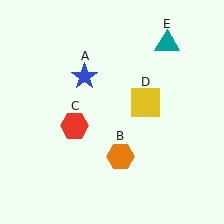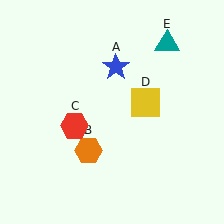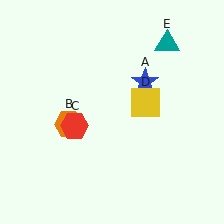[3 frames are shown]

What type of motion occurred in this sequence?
The blue star (object A), orange hexagon (object B) rotated clockwise around the center of the scene.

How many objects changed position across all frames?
2 objects changed position: blue star (object A), orange hexagon (object B).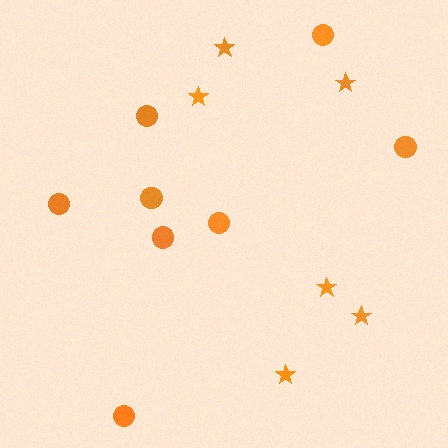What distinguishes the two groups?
There are 2 groups: one group of stars (6) and one group of circles (8).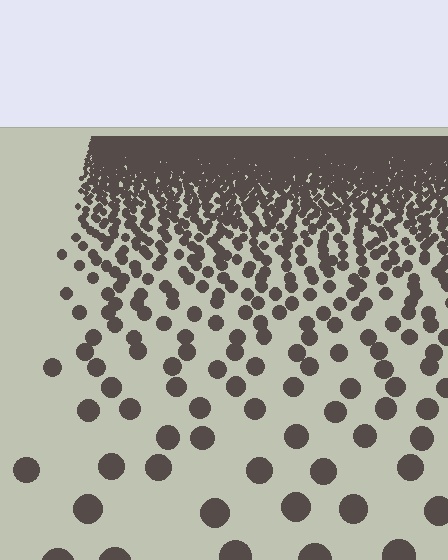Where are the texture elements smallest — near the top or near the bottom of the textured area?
Near the top.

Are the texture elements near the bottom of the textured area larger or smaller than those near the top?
Larger. Near the bottom, elements are closer to the viewer and appear at a bigger on-screen size.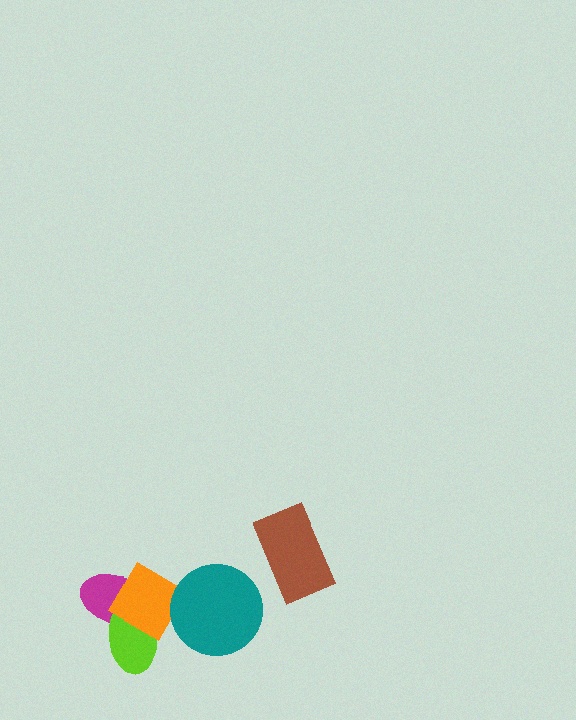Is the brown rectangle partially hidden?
No, no other shape covers it.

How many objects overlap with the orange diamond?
2 objects overlap with the orange diamond.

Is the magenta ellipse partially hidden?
Yes, it is partially covered by another shape.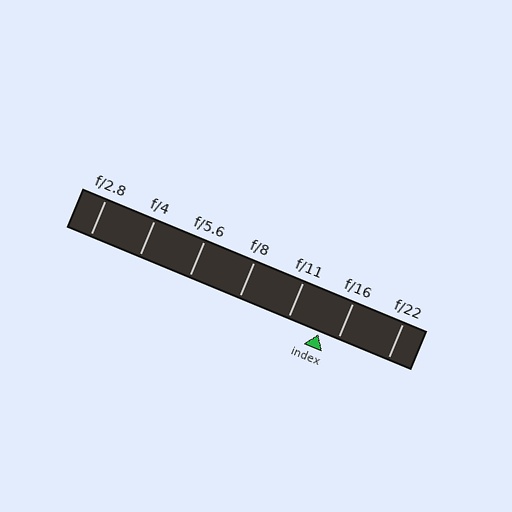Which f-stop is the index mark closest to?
The index mark is closest to f/16.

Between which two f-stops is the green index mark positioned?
The index mark is between f/11 and f/16.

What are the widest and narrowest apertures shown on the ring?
The widest aperture shown is f/2.8 and the narrowest is f/22.